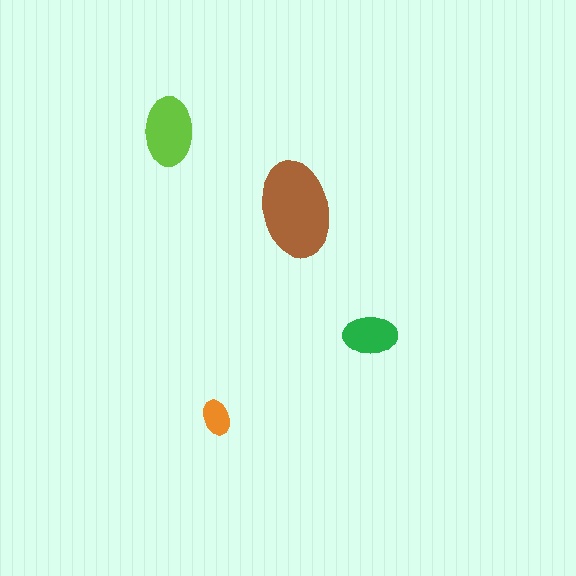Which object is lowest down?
The orange ellipse is bottommost.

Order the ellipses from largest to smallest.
the brown one, the lime one, the green one, the orange one.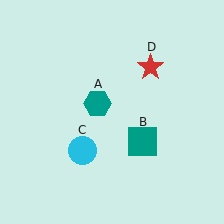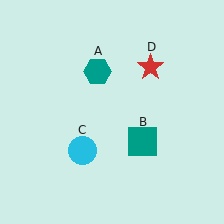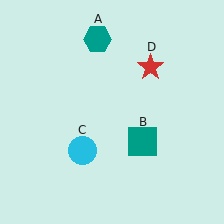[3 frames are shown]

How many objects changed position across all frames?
1 object changed position: teal hexagon (object A).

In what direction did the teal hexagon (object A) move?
The teal hexagon (object A) moved up.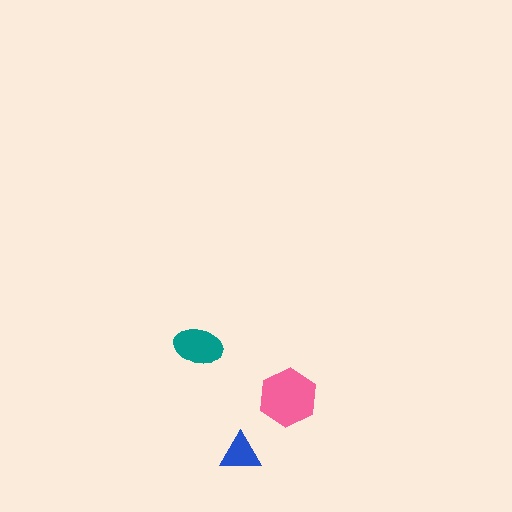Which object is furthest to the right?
The pink hexagon is rightmost.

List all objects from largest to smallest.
The pink hexagon, the teal ellipse, the blue triangle.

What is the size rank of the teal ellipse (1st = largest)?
2nd.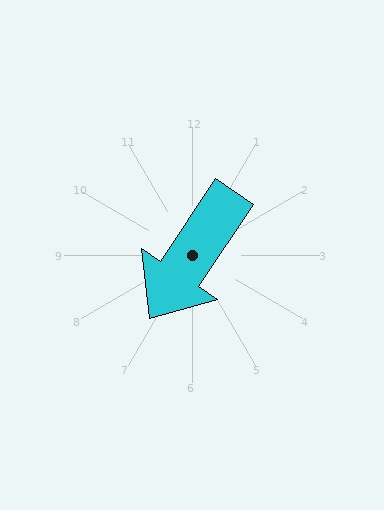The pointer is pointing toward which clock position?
Roughly 7 o'clock.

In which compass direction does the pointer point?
Southwest.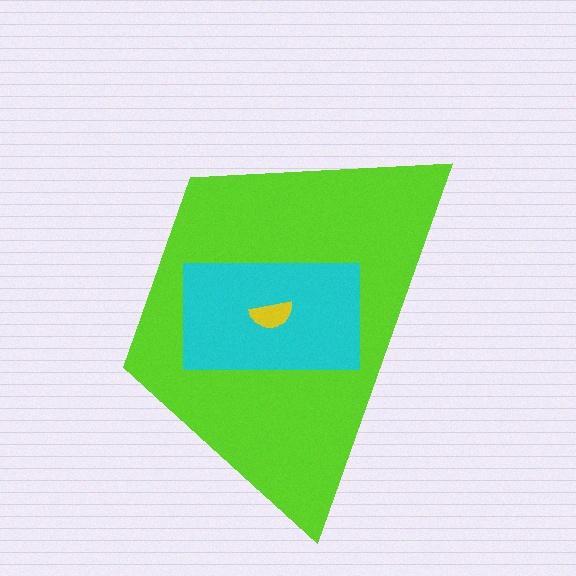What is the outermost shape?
The lime trapezoid.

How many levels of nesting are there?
3.